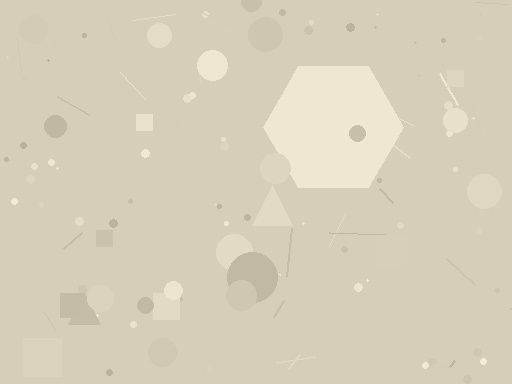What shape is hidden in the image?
A hexagon is hidden in the image.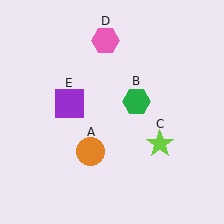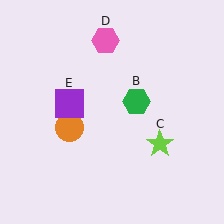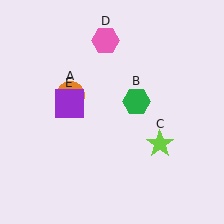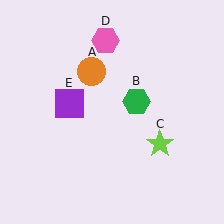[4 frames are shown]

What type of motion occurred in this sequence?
The orange circle (object A) rotated clockwise around the center of the scene.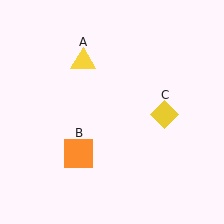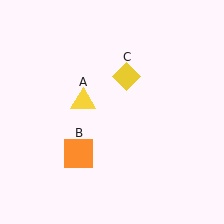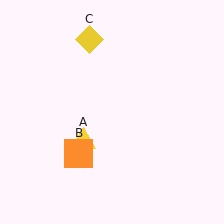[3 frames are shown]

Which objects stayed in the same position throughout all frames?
Orange square (object B) remained stationary.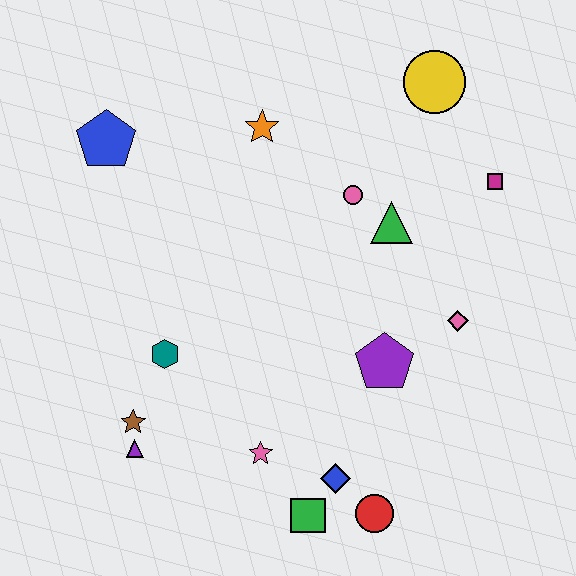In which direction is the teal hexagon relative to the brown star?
The teal hexagon is above the brown star.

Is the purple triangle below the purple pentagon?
Yes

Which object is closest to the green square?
The blue diamond is closest to the green square.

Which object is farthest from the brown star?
The yellow circle is farthest from the brown star.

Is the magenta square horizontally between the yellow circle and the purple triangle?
No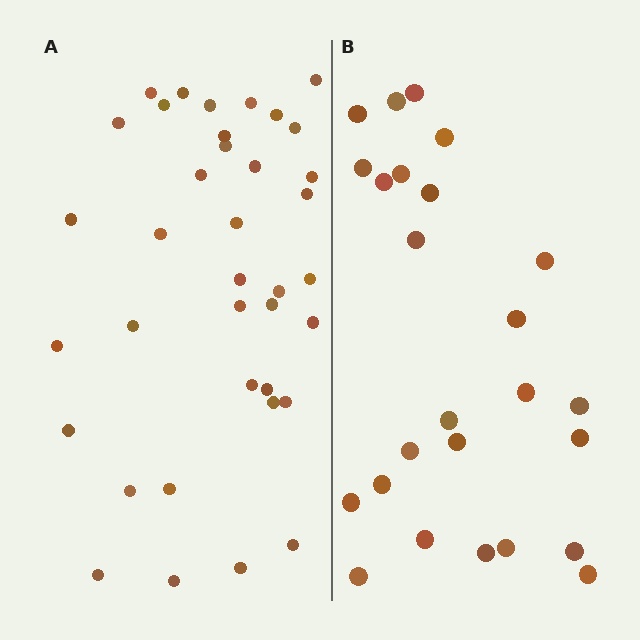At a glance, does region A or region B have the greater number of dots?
Region A (the left region) has more dots.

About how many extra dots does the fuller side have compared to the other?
Region A has roughly 12 or so more dots than region B.